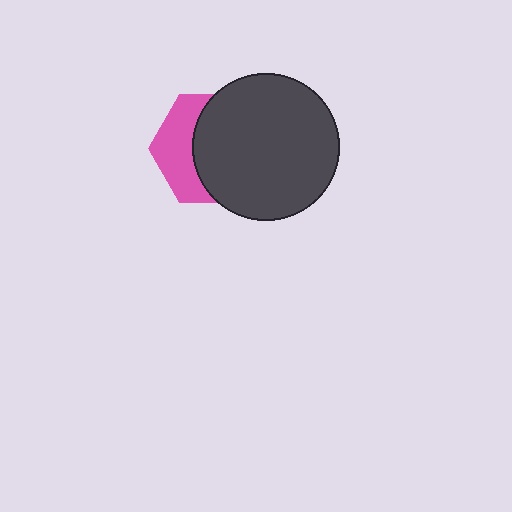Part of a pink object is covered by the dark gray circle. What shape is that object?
It is a hexagon.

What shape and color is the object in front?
The object in front is a dark gray circle.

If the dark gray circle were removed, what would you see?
You would see the complete pink hexagon.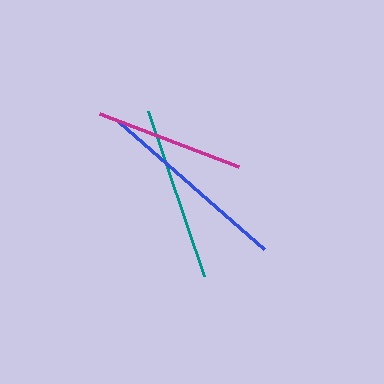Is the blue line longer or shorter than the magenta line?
The blue line is longer than the magenta line.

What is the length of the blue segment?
The blue segment is approximately 193 pixels long.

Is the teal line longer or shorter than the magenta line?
The teal line is longer than the magenta line.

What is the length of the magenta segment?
The magenta segment is approximately 149 pixels long.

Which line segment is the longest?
The blue line is the longest at approximately 193 pixels.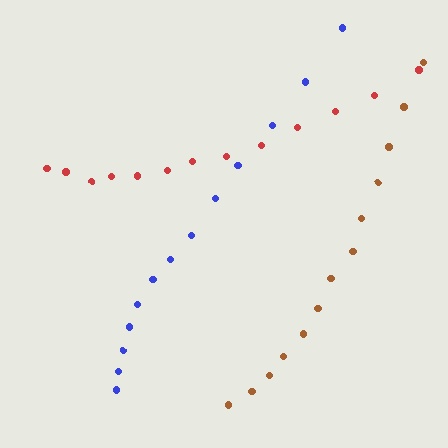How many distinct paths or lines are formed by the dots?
There are 3 distinct paths.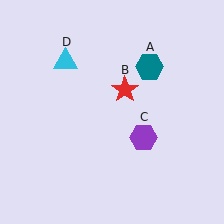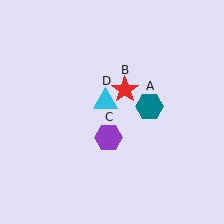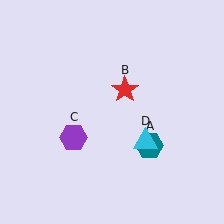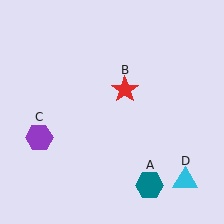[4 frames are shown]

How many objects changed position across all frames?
3 objects changed position: teal hexagon (object A), purple hexagon (object C), cyan triangle (object D).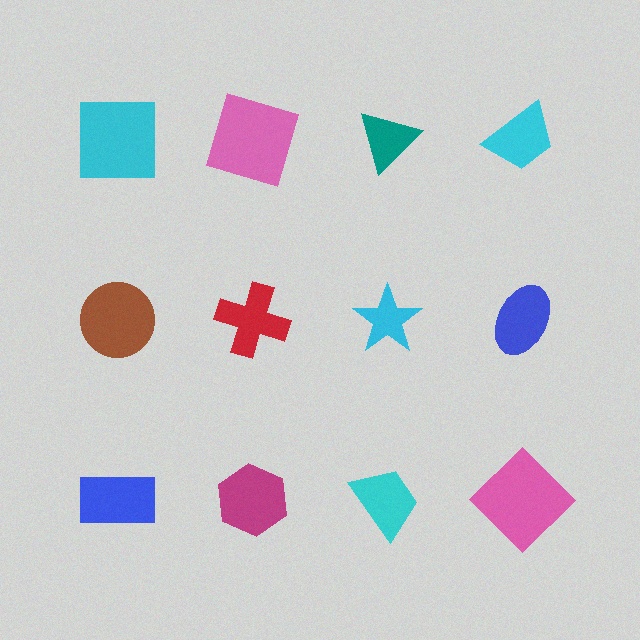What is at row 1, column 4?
A cyan trapezoid.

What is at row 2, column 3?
A cyan star.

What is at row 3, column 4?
A pink diamond.